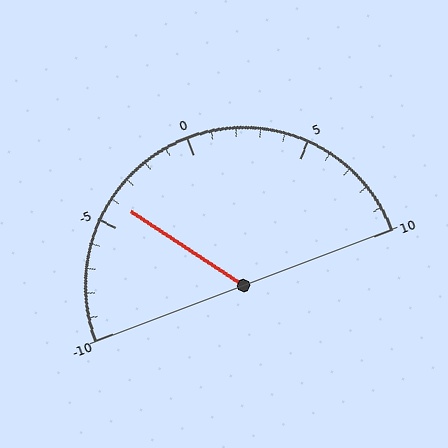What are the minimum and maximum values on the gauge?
The gauge ranges from -10 to 10.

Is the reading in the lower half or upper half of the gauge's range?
The reading is in the lower half of the range (-10 to 10).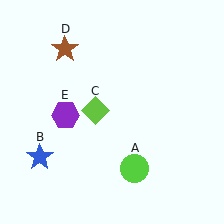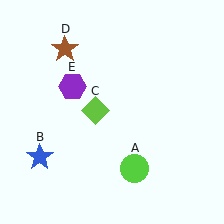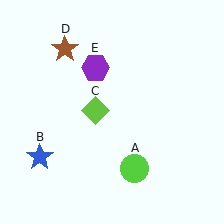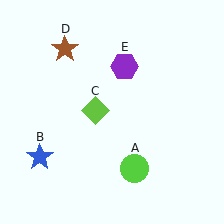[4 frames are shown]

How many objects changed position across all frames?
1 object changed position: purple hexagon (object E).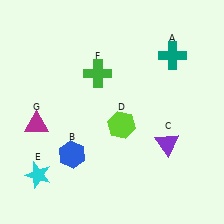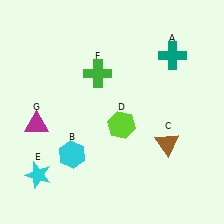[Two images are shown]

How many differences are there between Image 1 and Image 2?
There are 2 differences between the two images.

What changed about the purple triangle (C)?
In Image 1, C is purple. In Image 2, it changed to brown.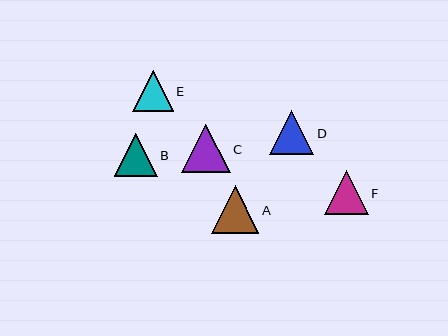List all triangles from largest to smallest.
From largest to smallest: C, A, F, D, B, E.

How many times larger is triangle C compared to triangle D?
Triangle C is approximately 1.1 times the size of triangle D.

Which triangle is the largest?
Triangle C is the largest with a size of approximately 49 pixels.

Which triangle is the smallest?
Triangle E is the smallest with a size of approximately 41 pixels.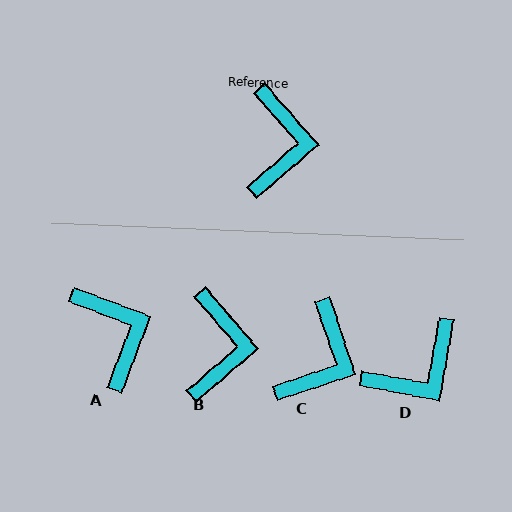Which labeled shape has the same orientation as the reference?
B.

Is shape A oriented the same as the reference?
No, it is off by about 28 degrees.